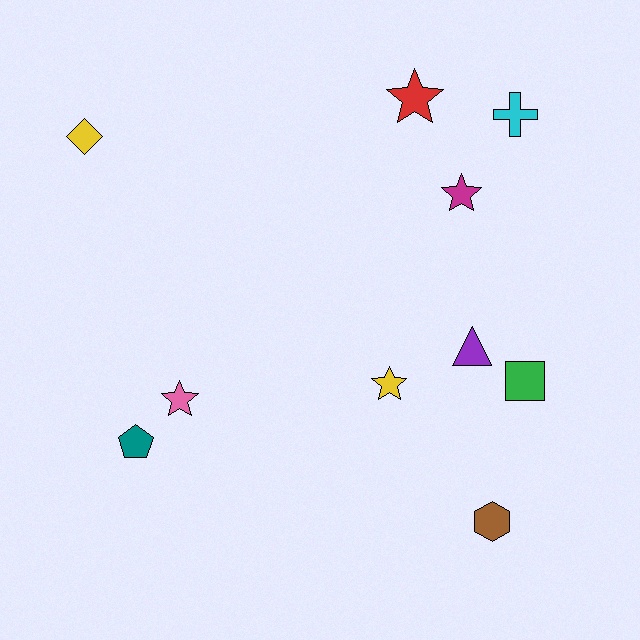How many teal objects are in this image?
There is 1 teal object.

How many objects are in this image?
There are 10 objects.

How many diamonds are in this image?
There is 1 diamond.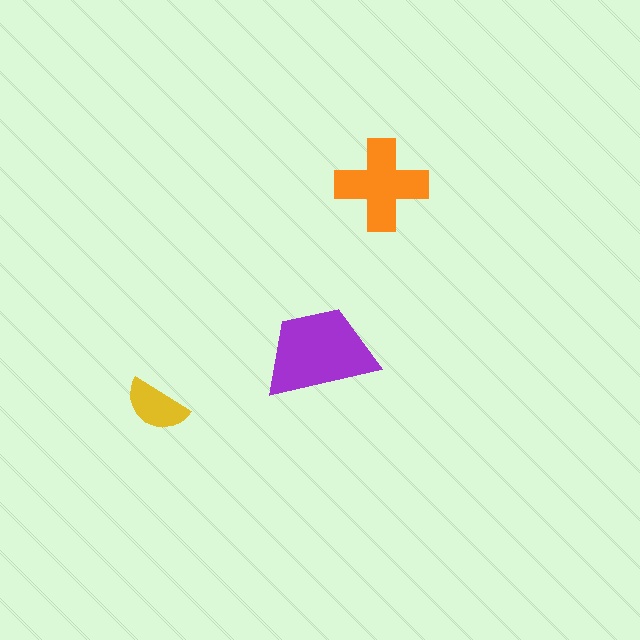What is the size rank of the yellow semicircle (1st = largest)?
3rd.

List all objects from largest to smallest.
The purple trapezoid, the orange cross, the yellow semicircle.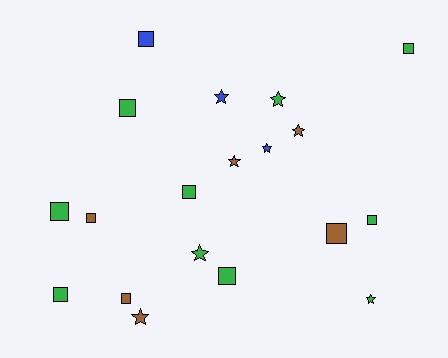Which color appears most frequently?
Green, with 10 objects.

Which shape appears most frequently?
Square, with 11 objects.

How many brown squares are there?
There are 3 brown squares.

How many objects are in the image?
There are 19 objects.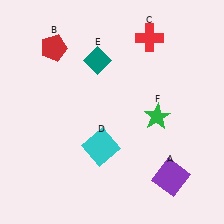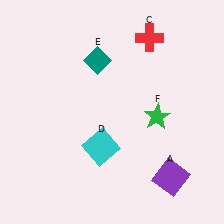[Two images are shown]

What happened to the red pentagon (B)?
The red pentagon (B) was removed in Image 2. It was in the top-left area of Image 1.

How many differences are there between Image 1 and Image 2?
There is 1 difference between the two images.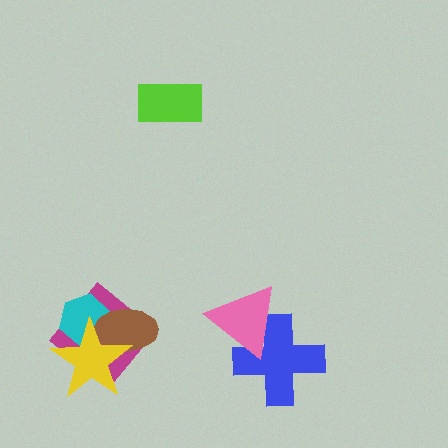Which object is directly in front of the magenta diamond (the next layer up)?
The cyan hexagon is directly in front of the magenta diamond.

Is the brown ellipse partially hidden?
Yes, it is partially covered by another shape.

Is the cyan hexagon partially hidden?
Yes, it is partially covered by another shape.